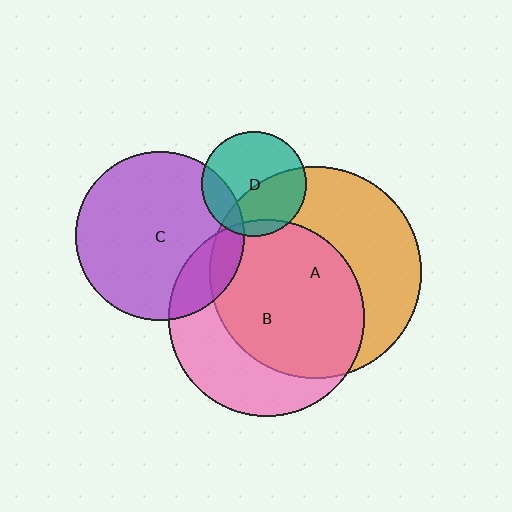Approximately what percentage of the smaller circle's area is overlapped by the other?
Approximately 20%.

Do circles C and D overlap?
Yes.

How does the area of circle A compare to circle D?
Approximately 4.1 times.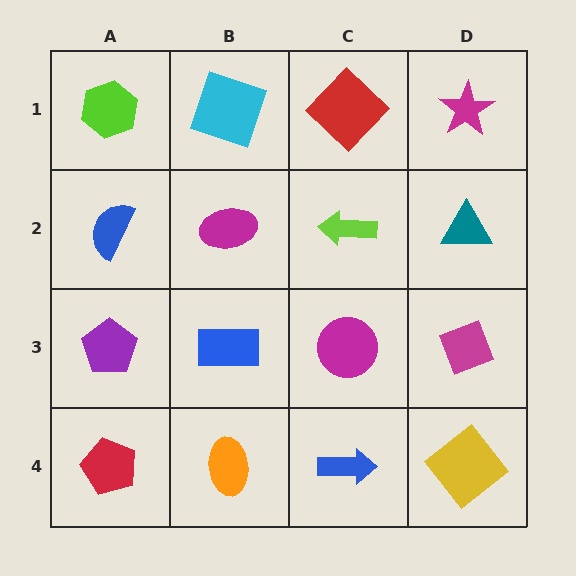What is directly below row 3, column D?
A yellow diamond.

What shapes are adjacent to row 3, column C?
A lime arrow (row 2, column C), a blue arrow (row 4, column C), a blue rectangle (row 3, column B), a magenta diamond (row 3, column D).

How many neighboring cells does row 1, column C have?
3.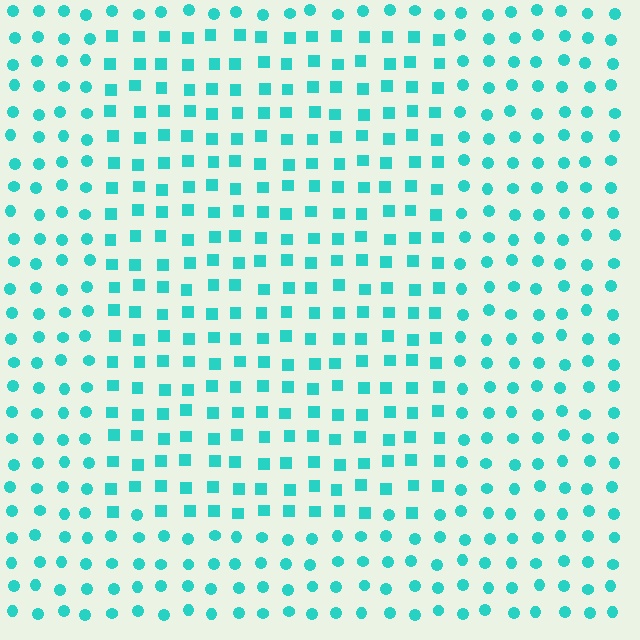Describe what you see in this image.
The image is filled with small cyan elements arranged in a uniform grid. A rectangle-shaped region contains squares, while the surrounding area contains circles. The boundary is defined purely by the change in element shape.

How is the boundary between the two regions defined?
The boundary is defined by a change in element shape: squares inside vs. circles outside. All elements share the same color and spacing.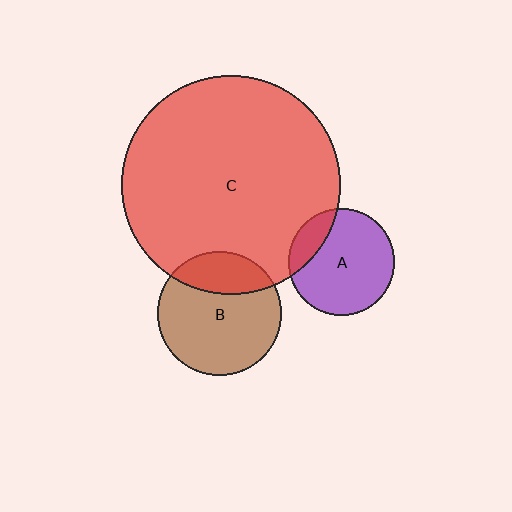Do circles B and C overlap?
Yes.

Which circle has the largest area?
Circle C (red).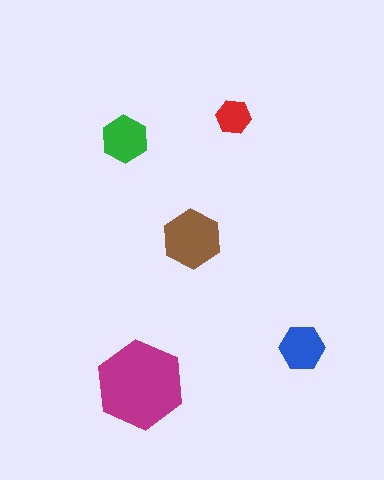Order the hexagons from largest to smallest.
the magenta one, the brown one, the green one, the blue one, the red one.